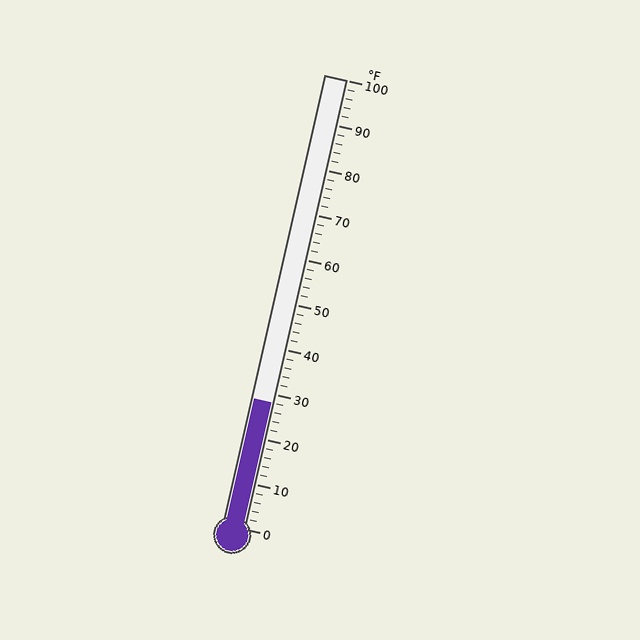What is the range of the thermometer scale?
The thermometer scale ranges from 0°F to 100°F.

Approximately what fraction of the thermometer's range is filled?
The thermometer is filled to approximately 30% of its range.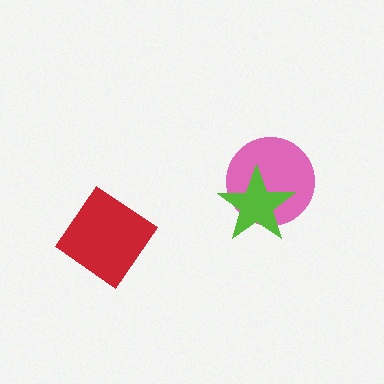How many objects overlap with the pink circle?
1 object overlaps with the pink circle.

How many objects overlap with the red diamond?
0 objects overlap with the red diamond.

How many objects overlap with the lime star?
1 object overlaps with the lime star.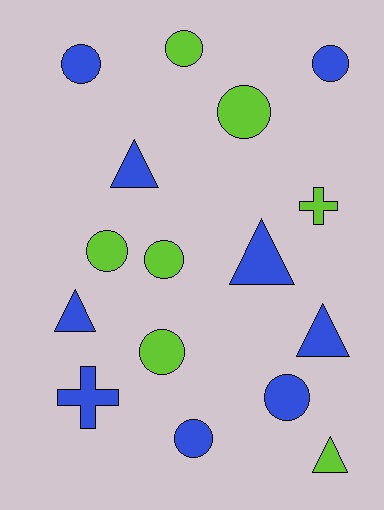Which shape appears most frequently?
Circle, with 9 objects.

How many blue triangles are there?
There are 4 blue triangles.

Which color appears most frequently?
Blue, with 9 objects.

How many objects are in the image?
There are 16 objects.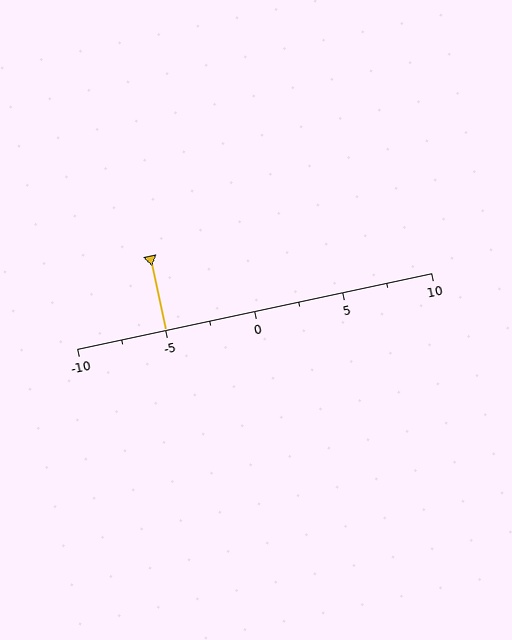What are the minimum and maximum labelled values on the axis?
The axis runs from -10 to 10.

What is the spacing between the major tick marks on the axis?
The major ticks are spaced 5 apart.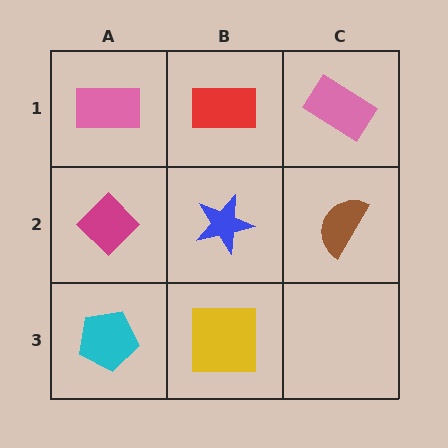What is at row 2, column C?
A brown semicircle.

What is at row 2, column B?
A blue star.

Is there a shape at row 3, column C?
No, that cell is empty.